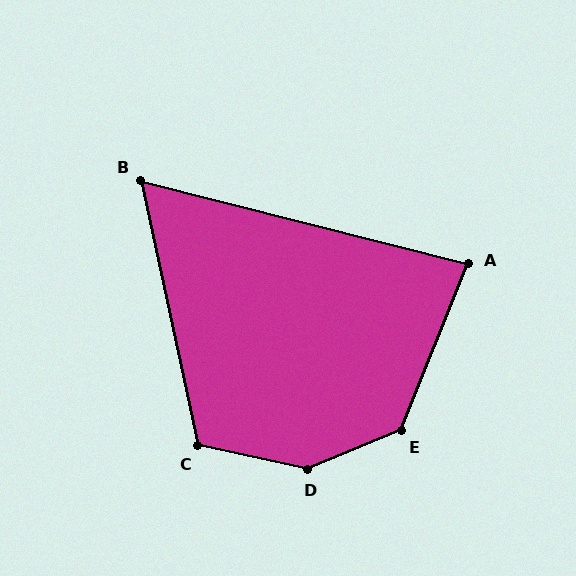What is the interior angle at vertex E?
Approximately 134 degrees (obtuse).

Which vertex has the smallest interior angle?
B, at approximately 64 degrees.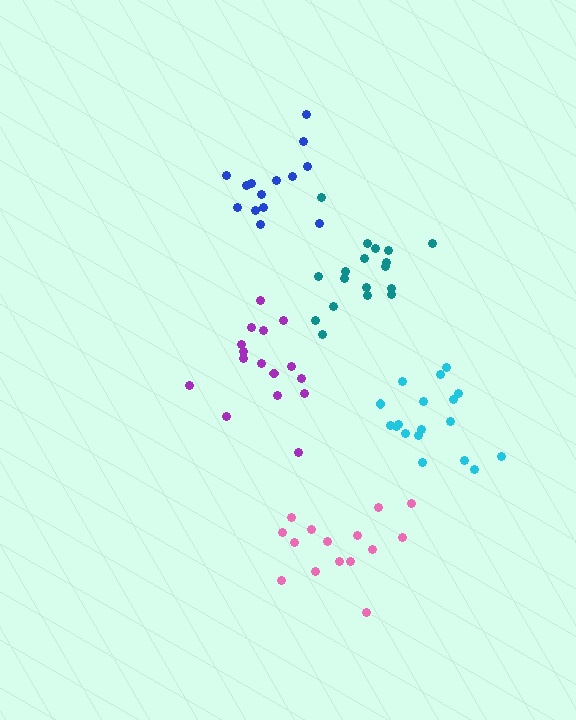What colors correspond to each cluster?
The clusters are colored: purple, pink, teal, blue, cyan.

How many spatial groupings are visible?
There are 5 spatial groupings.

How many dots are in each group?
Group 1: 16 dots, Group 2: 15 dots, Group 3: 18 dots, Group 4: 14 dots, Group 5: 18 dots (81 total).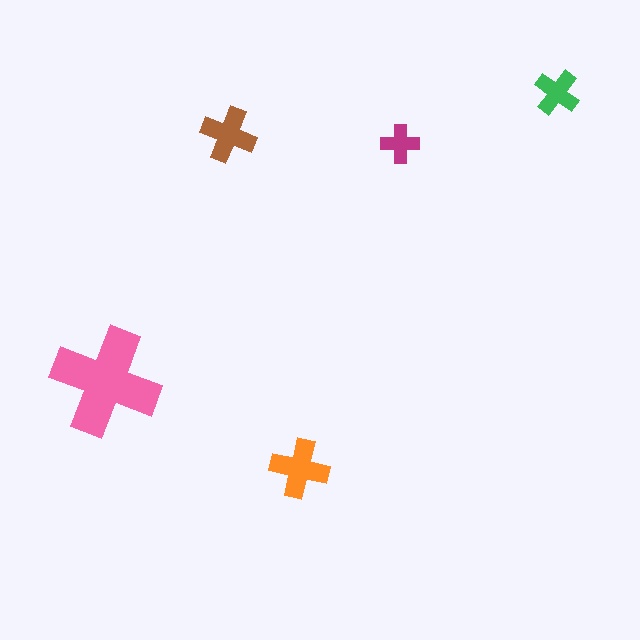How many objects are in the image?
There are 5 objects in the image.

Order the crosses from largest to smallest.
the pink one, the orange one, the brown one, the green one, the magenta one.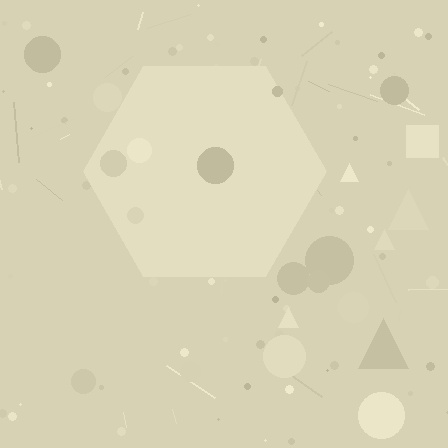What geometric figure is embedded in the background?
A hexagon is embedded in the background.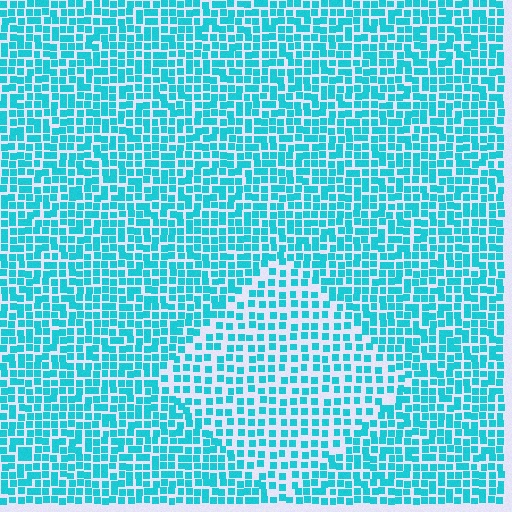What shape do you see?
I see a diamond.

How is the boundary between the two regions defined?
The boundary is defined by a change in element density (approximately 1.6x ratio). All elements are the same color, size, and shape.